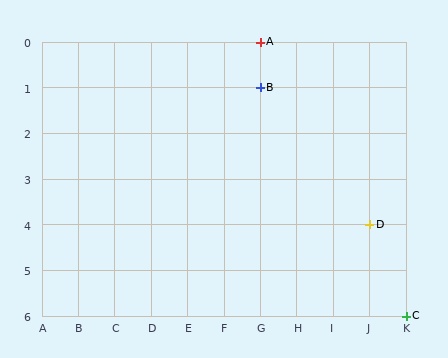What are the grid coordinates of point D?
Point D is at grid coordinates (J, 4).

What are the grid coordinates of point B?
Point B is at grid coordinates (G, 1).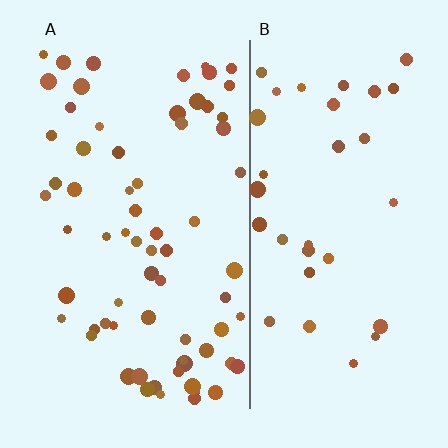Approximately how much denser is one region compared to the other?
Approximately 2.0× — region A over region B.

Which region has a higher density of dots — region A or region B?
A (the left).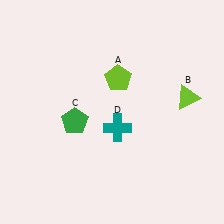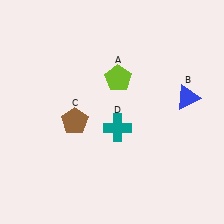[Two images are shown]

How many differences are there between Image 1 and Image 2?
There are 2 differences between the two images.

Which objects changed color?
B changed from lime to blue. C changed from green to brown.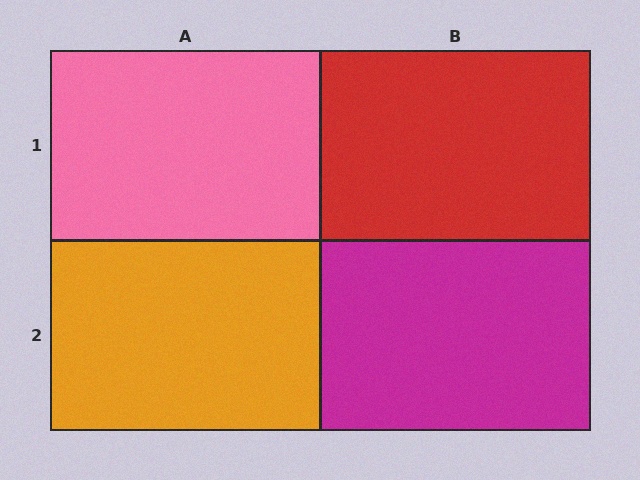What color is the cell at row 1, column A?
Pink.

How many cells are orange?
1 cell is orange.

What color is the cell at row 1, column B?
Red.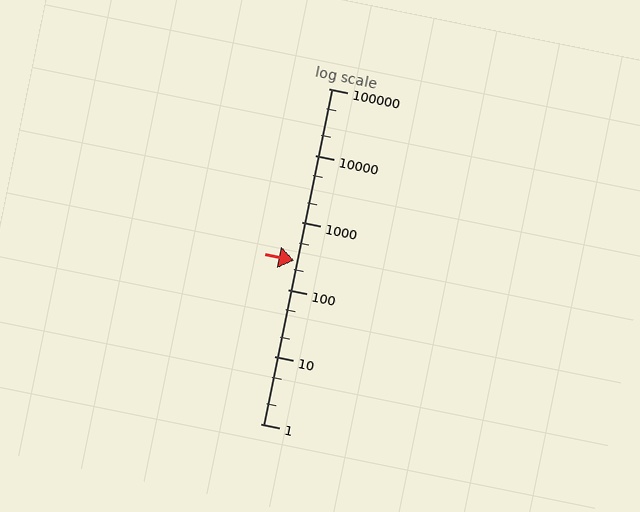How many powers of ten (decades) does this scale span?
The scale spans 5 decades, from 1 to 100000.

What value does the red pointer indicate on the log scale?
The pointer indicates approximately 270.